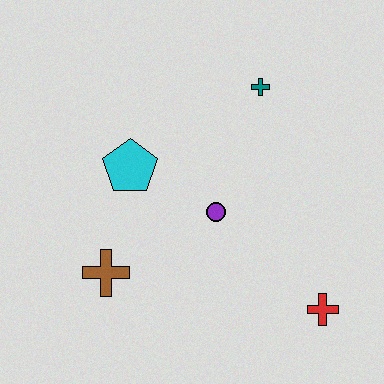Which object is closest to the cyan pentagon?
The purple circle is closest to the cyan pentagon.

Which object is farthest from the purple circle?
The red cross is farthest from the purple circle.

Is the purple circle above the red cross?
Yes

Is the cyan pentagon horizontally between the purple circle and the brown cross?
Yes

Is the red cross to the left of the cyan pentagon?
No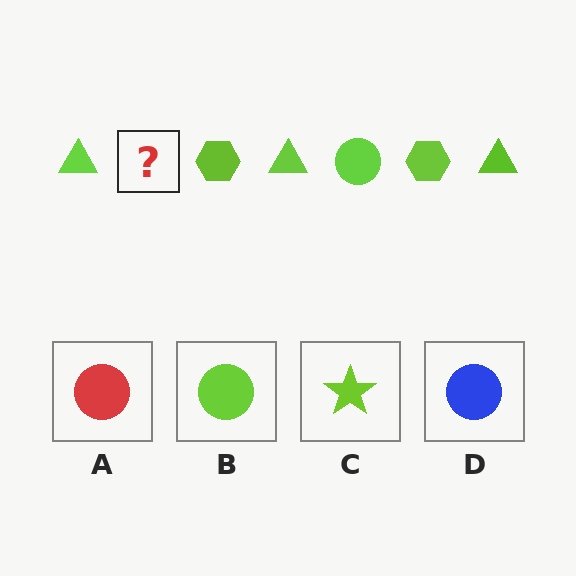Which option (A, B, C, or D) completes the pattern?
B.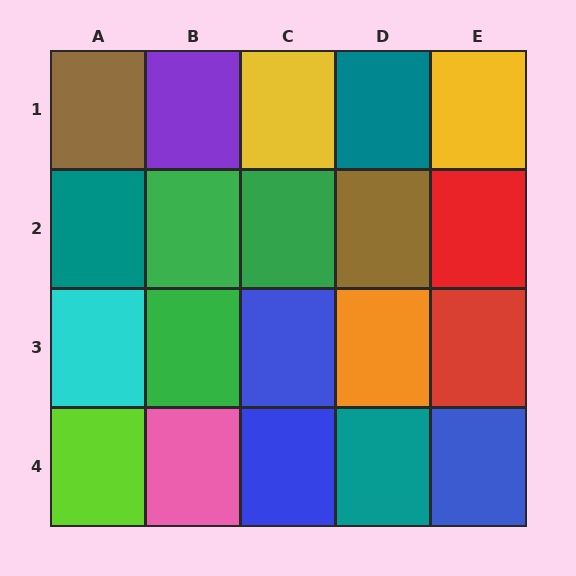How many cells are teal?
3 cells are teal.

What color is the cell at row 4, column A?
Lime.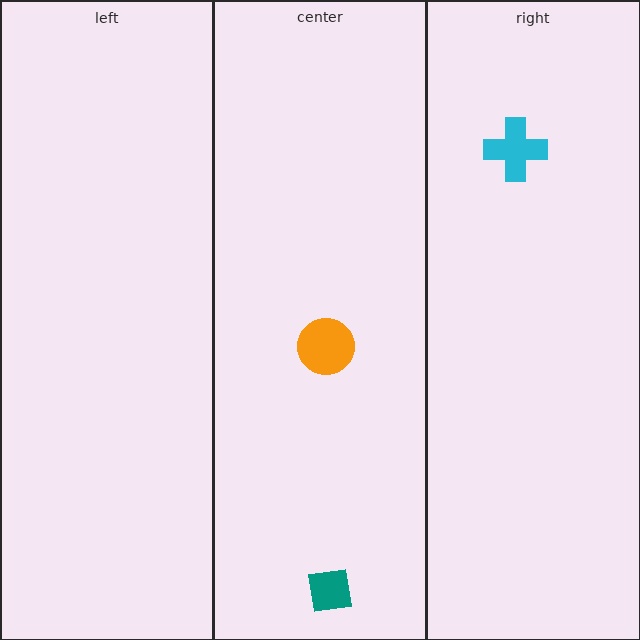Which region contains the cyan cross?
The right region.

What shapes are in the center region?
The teal square, the orange circle.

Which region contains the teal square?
The center region.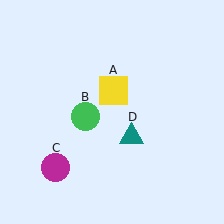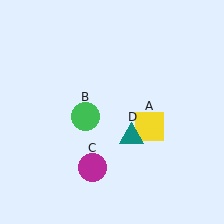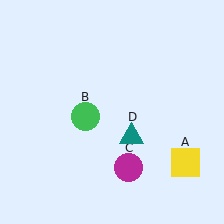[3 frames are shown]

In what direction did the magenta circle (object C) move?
The magenta circle (object C) moved right.